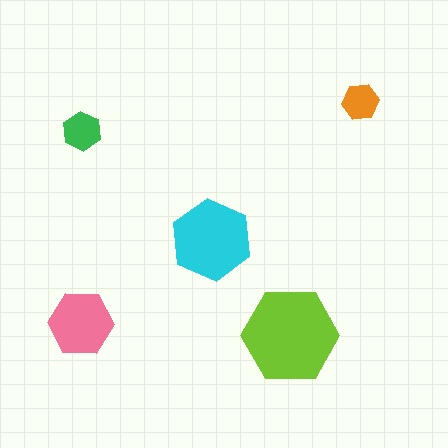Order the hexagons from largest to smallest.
the lime one, the cyan one, the pink one, the green one, the orange one.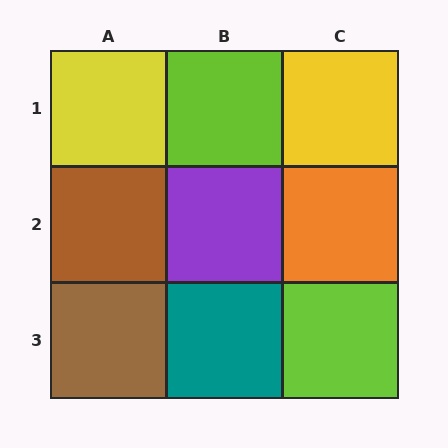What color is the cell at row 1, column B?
Lime.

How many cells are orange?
1 cell is orange.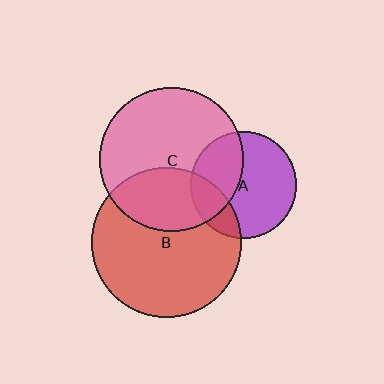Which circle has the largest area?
Circle B (red).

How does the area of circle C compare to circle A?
Approximately 1.8 times.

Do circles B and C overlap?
Yes.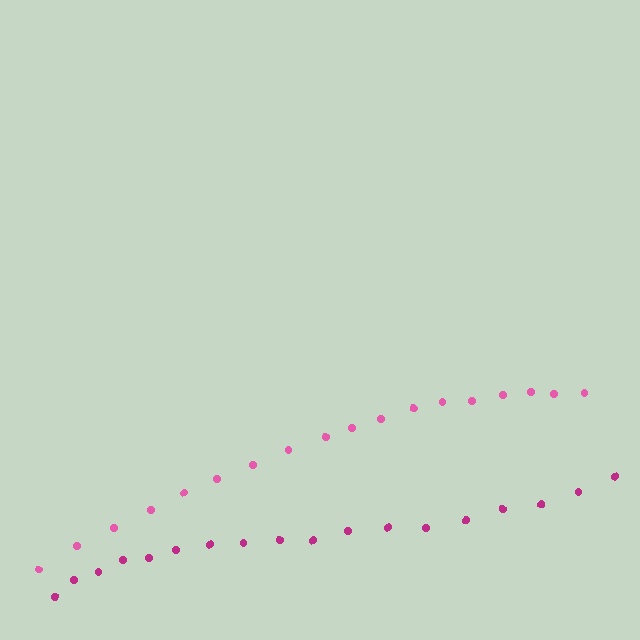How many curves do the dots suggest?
There are 2 distinct paths.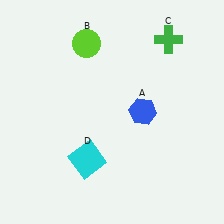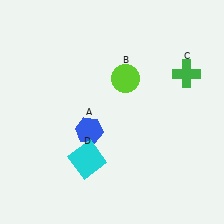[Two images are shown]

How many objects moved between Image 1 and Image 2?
3 objects moved between the two images.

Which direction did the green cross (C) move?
The green cross (C) moved down.